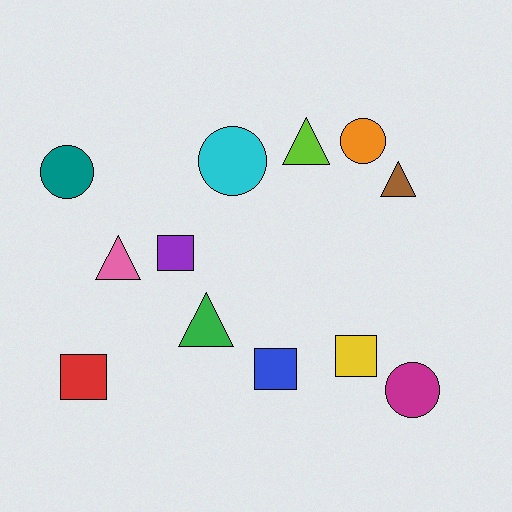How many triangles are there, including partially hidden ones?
There are 4 triangles.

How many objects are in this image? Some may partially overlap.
There are 12 objects.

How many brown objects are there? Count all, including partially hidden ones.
There is 1 brown object.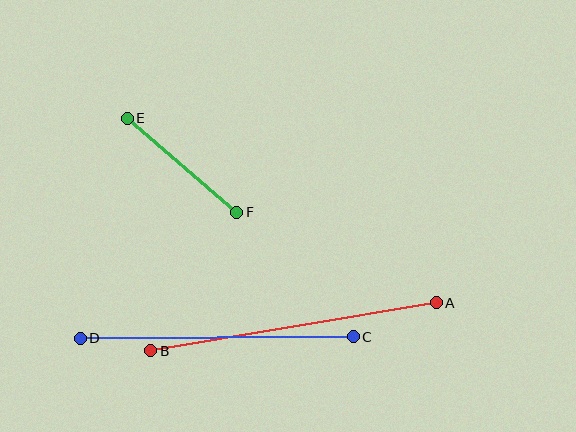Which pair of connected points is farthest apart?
Points A and B are farthest apart.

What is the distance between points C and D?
The distance is approximately 273 pixels.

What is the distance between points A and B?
The distance is approximately 289 pixels.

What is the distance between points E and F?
The distance is approximately 145 pixels.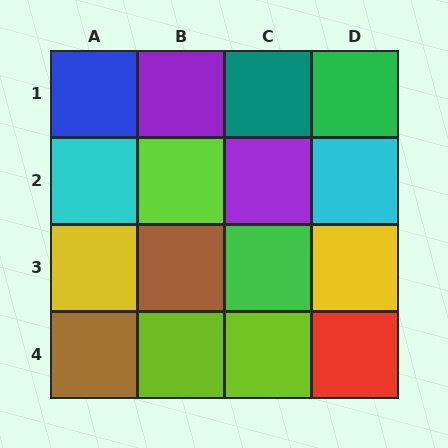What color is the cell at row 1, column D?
Green.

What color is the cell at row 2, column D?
Cyan.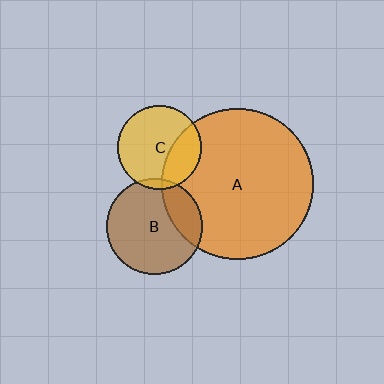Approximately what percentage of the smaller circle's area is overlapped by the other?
Approximately 5%.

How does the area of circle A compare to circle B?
Approximately 2.5 times.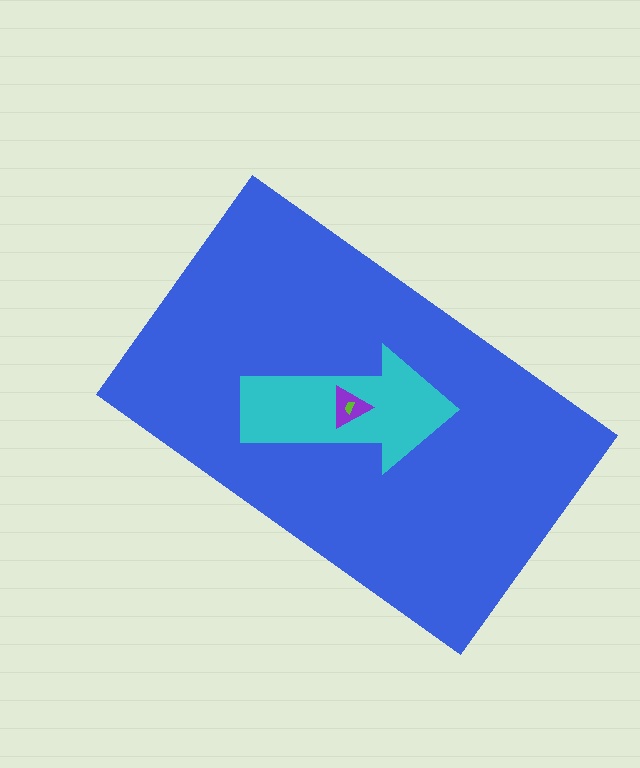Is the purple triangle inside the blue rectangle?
Yes.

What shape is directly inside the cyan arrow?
The purple triangle.